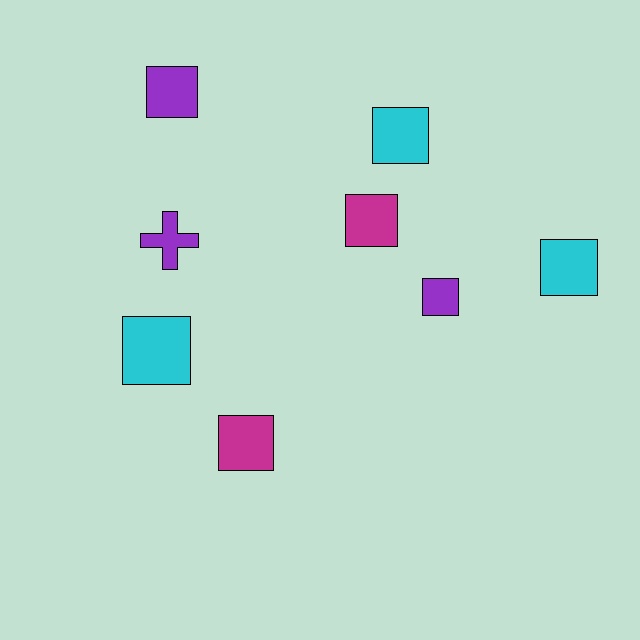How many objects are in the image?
There are 8 objects.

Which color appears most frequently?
Purple, with 3 objects.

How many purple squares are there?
There are 2 purple squares.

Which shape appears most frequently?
Square, with 7 objects.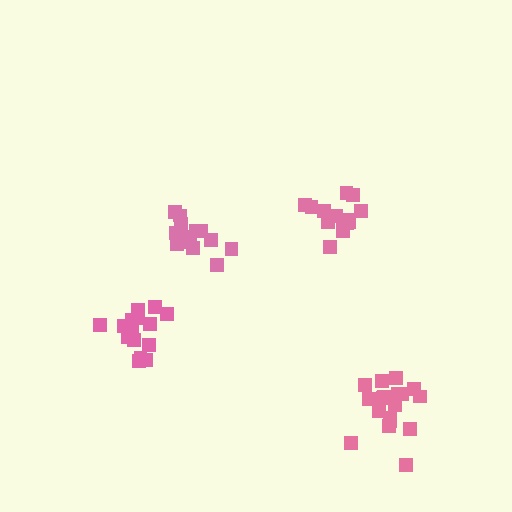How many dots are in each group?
Group 1: 15 dots, Group 2: 14 dots, Group 3: 18 dots, Group 4: 13 dots (60 total).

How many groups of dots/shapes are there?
There are 4 groups.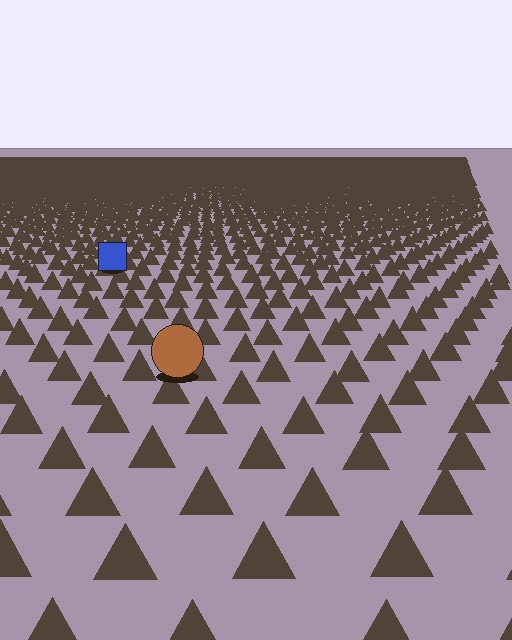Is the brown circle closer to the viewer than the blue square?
Yes. The brown circle is closer — you can tell from the texture gradient: the ground texture is coarser near it.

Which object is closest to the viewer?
The brown circle is closest. The texture marks near it are larger and more spread out.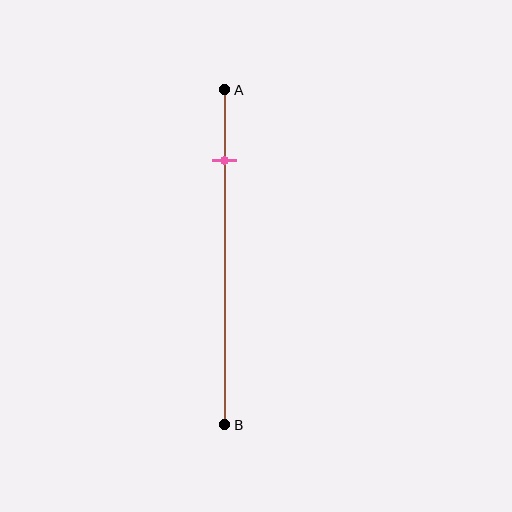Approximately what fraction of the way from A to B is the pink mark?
The pink mark is approximately 20% of the way from A to B.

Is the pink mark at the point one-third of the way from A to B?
No, the mark is at about 20% from A, not at the 33% one-third point.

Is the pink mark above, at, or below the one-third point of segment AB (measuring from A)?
The pink mark is above the one-third point of segment AB.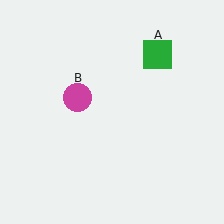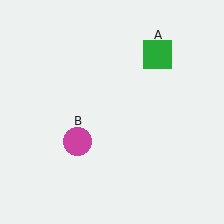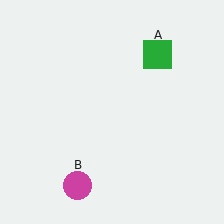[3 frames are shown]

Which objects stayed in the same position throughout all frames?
Green square (object A) remained stationary.